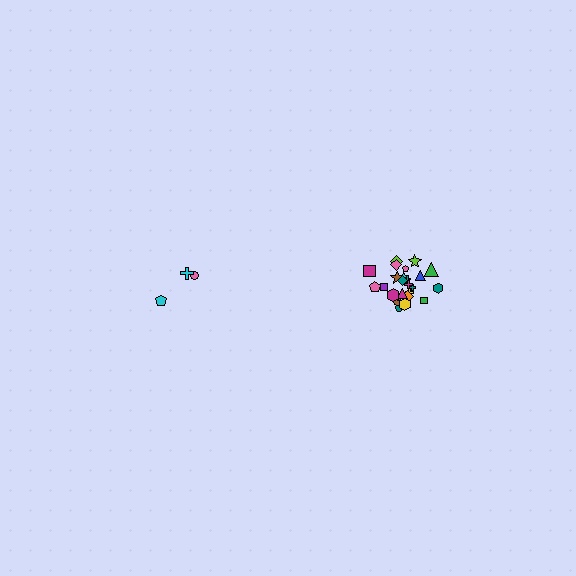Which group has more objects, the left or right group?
The right group.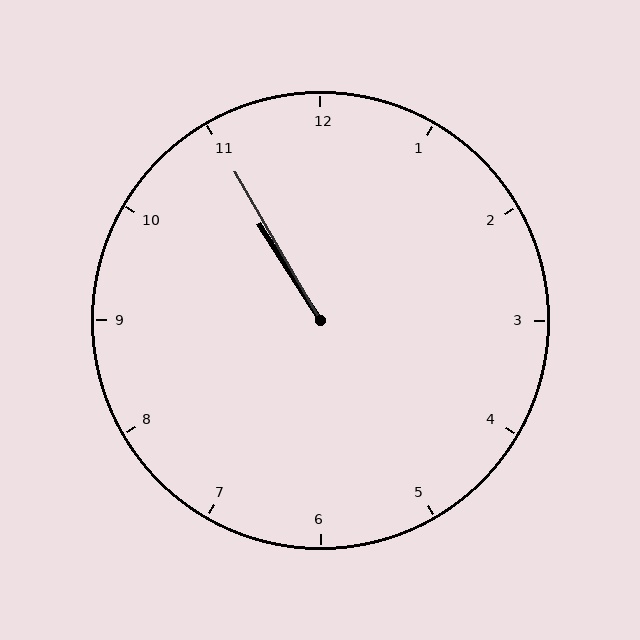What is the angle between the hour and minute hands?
Approximately 2 degrees.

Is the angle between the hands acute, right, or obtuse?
It is acute.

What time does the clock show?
10:55.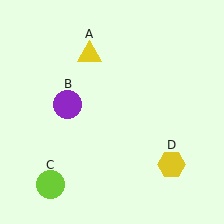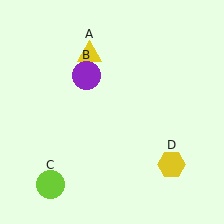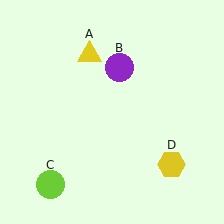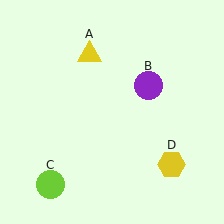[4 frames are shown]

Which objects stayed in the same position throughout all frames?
Yellow triangle (object A) and lime circle (object C) and yellow hexagon (object D) remained stationary.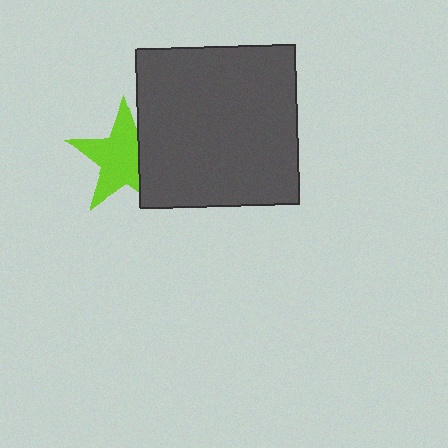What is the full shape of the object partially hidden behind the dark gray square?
The partially hidden object is a lime star.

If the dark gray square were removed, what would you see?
You would see the complete lime star.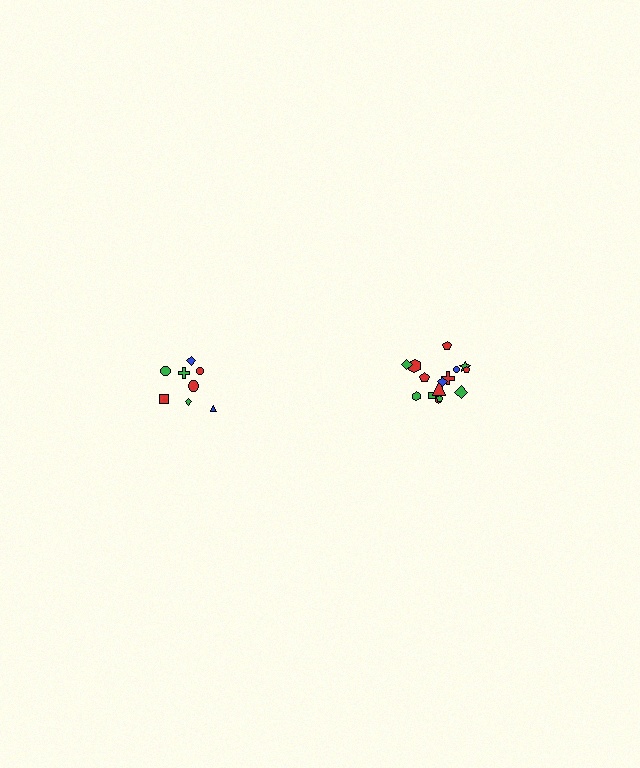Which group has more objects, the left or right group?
The right group.